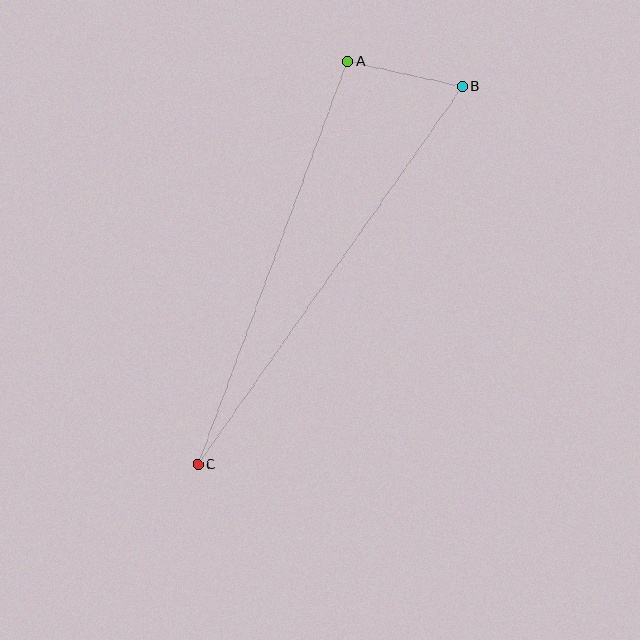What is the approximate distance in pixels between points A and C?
The distance between A and C is approximately 430 pixels.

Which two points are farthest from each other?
Points B and C are farthest from each other.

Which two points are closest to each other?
Points A and B are closest to each other.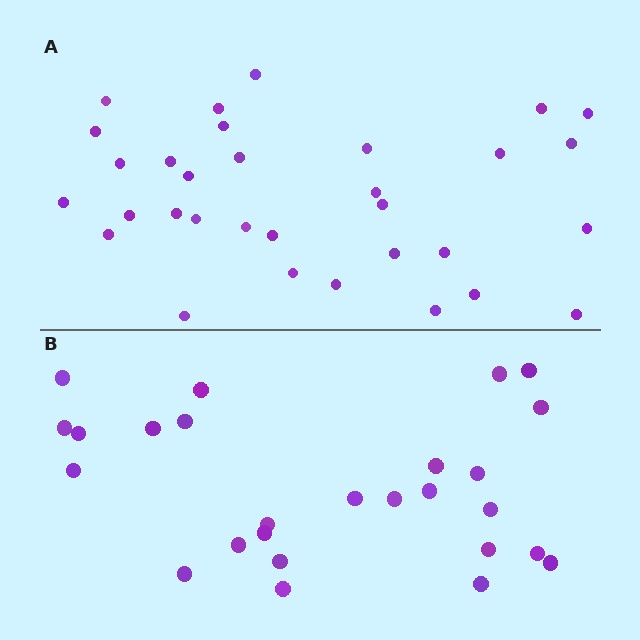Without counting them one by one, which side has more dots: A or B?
Region A (the top region) has more dots.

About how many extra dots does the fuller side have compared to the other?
Region A has about 6 more dots than region B.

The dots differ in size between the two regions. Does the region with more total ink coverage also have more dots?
No. Region B has more total ink coverage because its dots are larger, but region A actually contains more individual dots. Total area can be misleading — the number of items is what matters here.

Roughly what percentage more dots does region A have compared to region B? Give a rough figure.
About 25% more.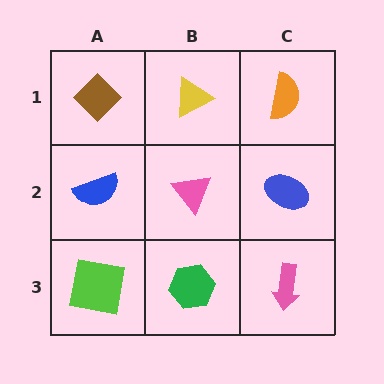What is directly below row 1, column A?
A blue semicircle.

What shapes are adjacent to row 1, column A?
A blue semicircle (row 2, column A), a yellow triangle (row 1, column B).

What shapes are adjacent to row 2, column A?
A brown diamond (row 1, column A), a lime square (row 3, column A), a pink triangle (row 2, column B).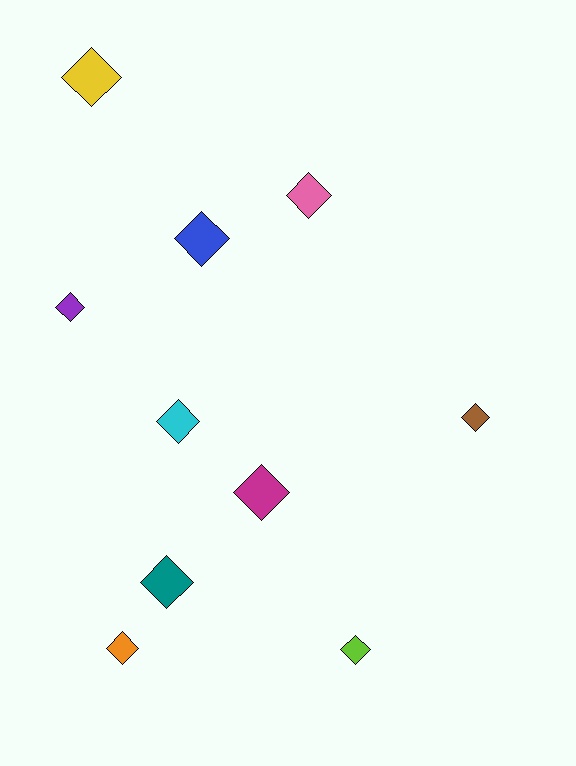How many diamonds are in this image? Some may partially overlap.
There are 10 diamonds.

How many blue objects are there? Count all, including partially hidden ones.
There is 1 blue object.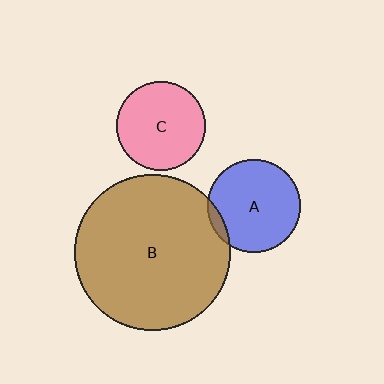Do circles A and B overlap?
Yes.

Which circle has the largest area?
Circle B (brown).